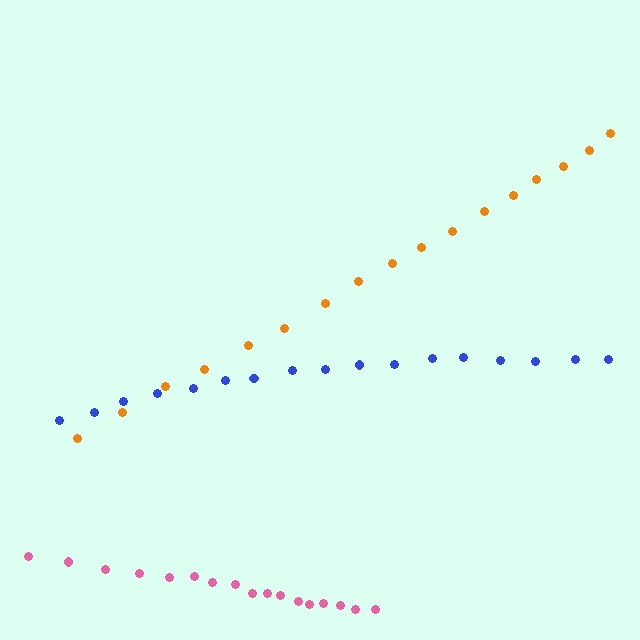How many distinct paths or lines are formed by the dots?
There are 3 distinct paths.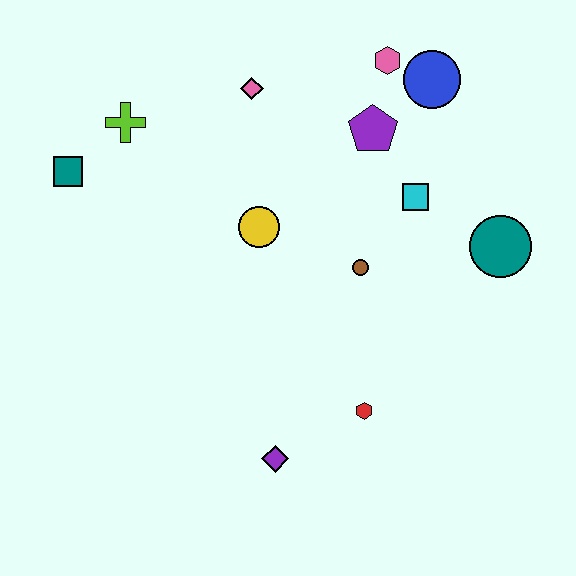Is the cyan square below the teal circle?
No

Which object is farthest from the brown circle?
The teal square is farthest from the brown circle.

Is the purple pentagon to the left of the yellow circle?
No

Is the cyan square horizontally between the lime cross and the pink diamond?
No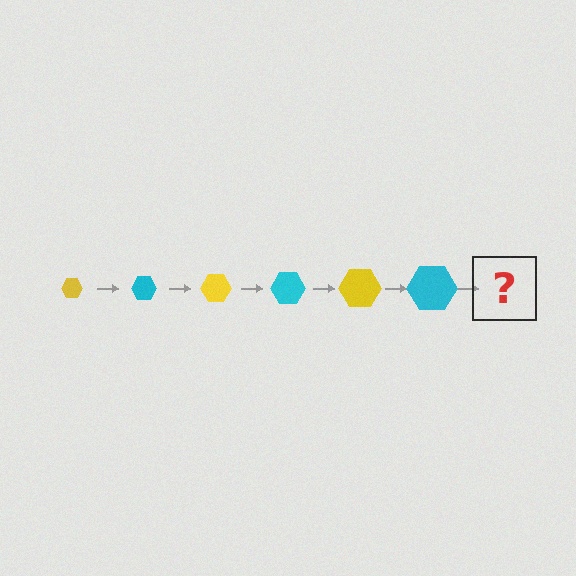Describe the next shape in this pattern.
It should be a yellow hexagon, larger than the previous one.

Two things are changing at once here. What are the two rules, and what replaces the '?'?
The two rules are that the hexagon grows larger each step and the color cycles through yellow and cyan. The '?' should be a yellow hexagon, larger than the previous one.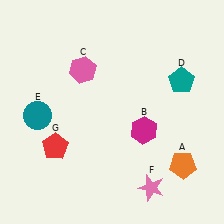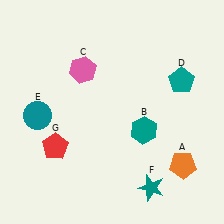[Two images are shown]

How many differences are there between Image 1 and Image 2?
There are 2 differences between the two images.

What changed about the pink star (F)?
In Image 1, F is pink. In Image 2, it changed to teal.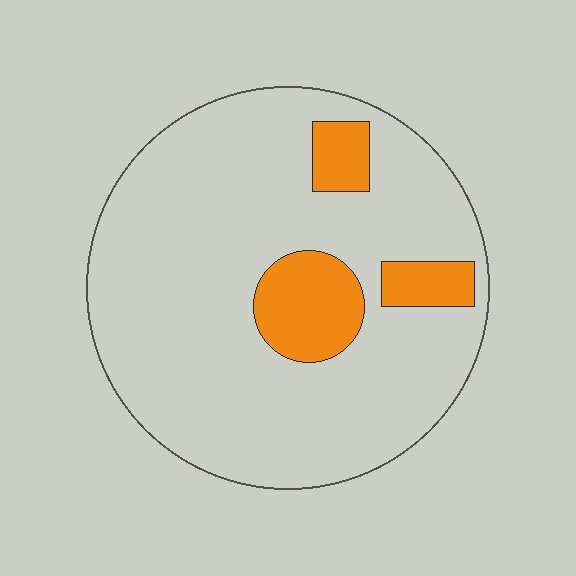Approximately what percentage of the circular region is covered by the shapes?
Approximately 15%.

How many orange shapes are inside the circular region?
3.